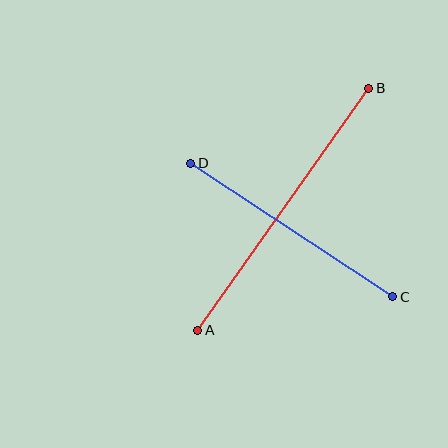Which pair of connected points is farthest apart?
Points A and B are farthest apart.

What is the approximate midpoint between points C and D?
The midpoint is at approximately (292, 230) pixels.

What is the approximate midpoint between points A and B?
The midpoint is at approximately (283, 209) pixels.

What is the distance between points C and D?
The distance is approximately 242 pixels.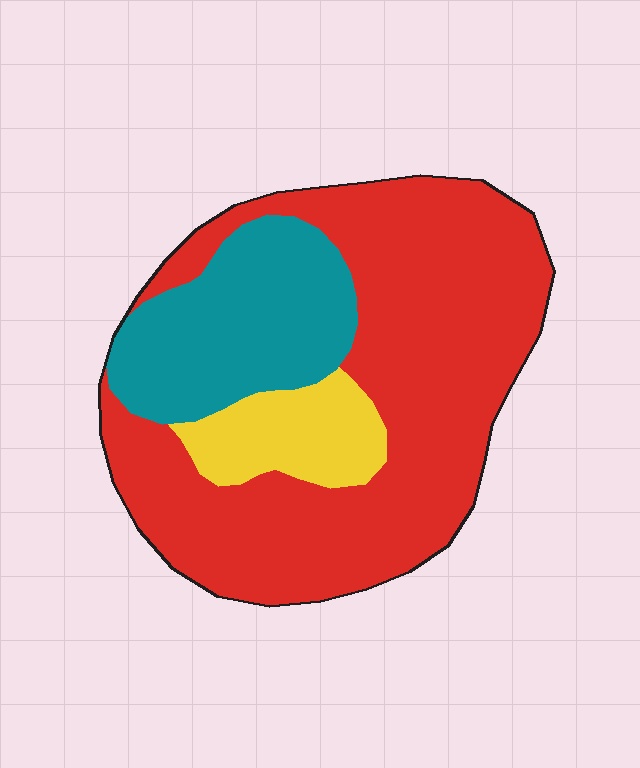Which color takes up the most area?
Red, at roughly 65%.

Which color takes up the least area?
Yellow, at roughly 10%.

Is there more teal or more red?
Red.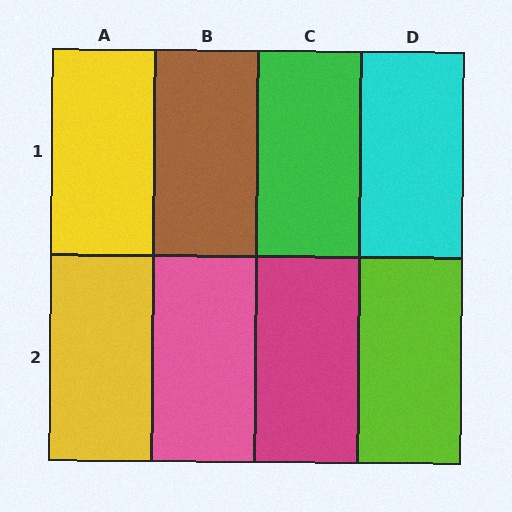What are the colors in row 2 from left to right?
Yellow, pink, magenta, lime.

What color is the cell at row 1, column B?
Brown.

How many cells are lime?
1 cell is lime.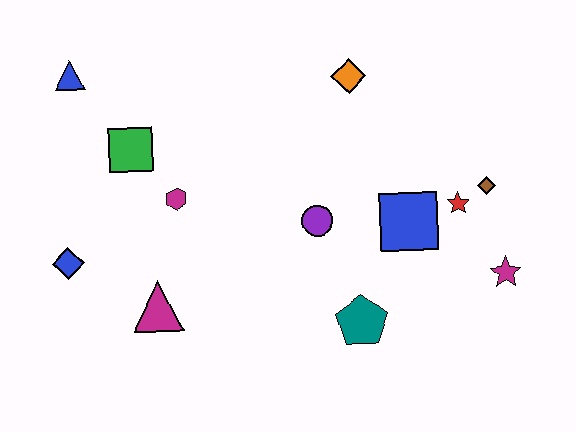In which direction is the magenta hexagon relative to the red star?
The magenta hexagon is to the left of the red star.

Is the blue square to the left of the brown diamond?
Yes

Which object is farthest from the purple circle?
The blue triangle is farthest from the purple circle.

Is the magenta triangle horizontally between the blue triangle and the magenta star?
Yes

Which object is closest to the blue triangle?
The green square is closest to the blue triangle.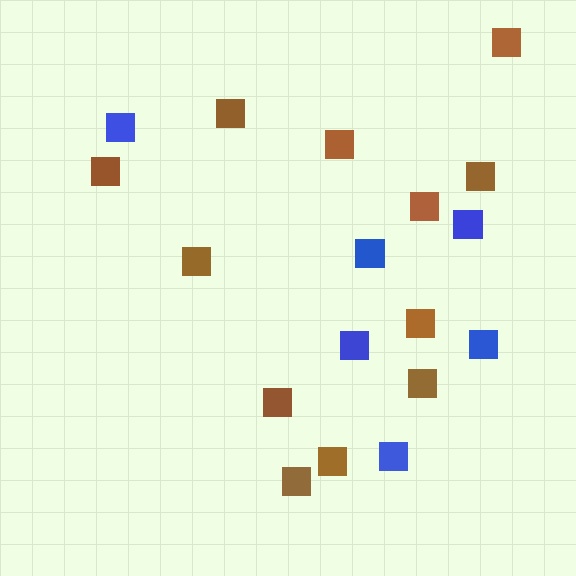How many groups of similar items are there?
There are 2 groups: one group of blue squares (6) and one group of brown squares (12).